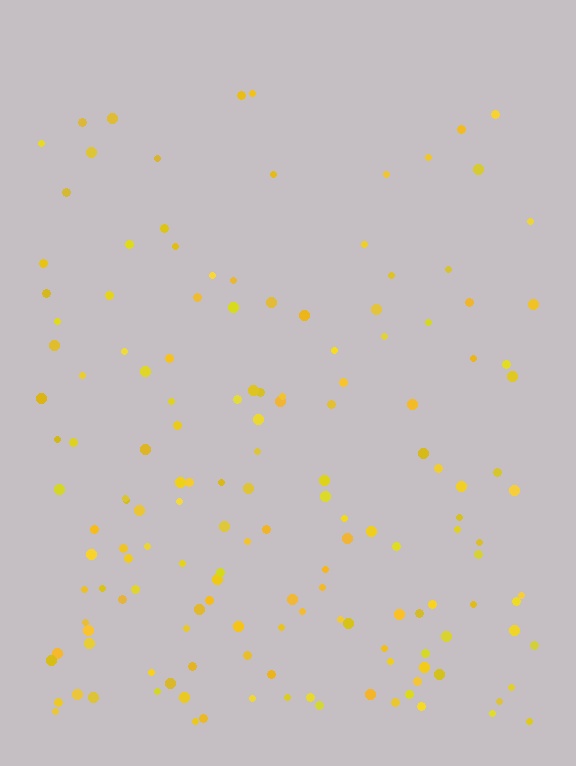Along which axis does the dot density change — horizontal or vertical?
Vertical.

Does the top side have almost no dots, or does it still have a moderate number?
Still a moderate number, just noticeably fewer than the bottom.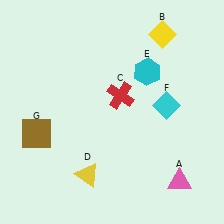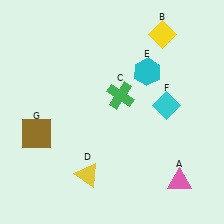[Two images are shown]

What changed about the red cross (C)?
In Image 1, C is red. In Image 2, it changed to green.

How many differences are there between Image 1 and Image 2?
There is 1 difference between the two images.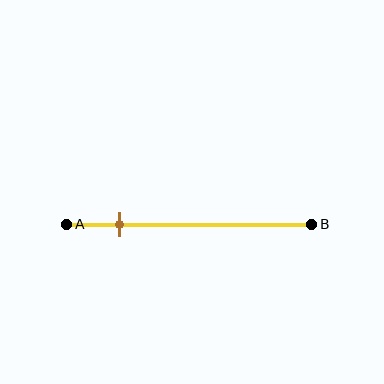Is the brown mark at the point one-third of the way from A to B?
No, the mark is at about 20% from A, not at the 33% one-third point.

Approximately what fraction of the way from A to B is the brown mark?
The brown mark is approximately 20% of the way from A to B.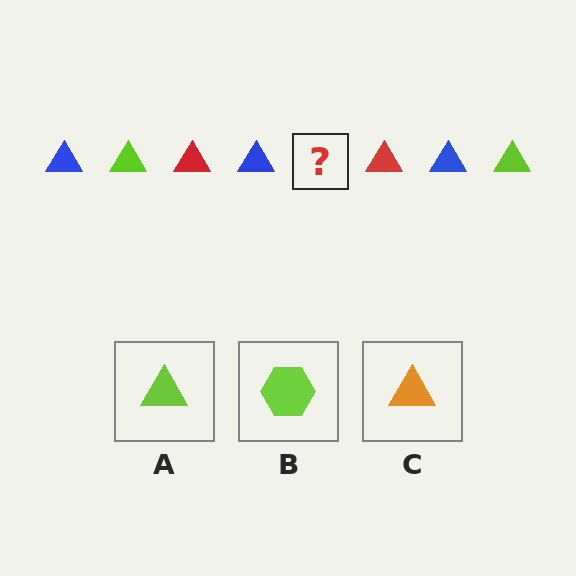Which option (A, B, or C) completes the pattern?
A.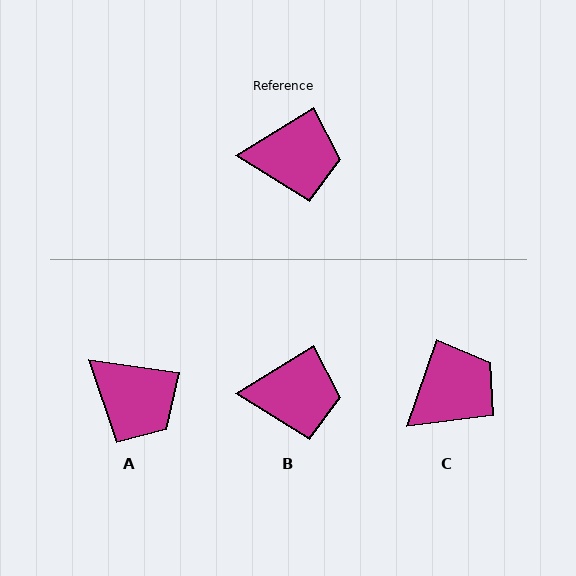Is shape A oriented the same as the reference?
No, it is off by about 39 degrees.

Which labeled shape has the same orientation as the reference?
B.